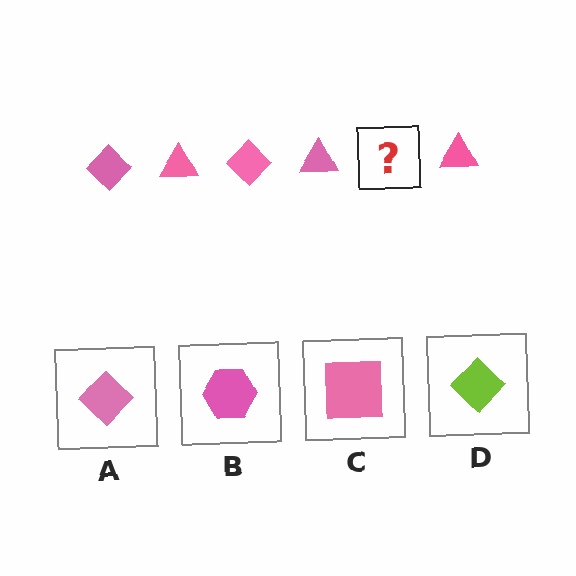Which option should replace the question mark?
Option A.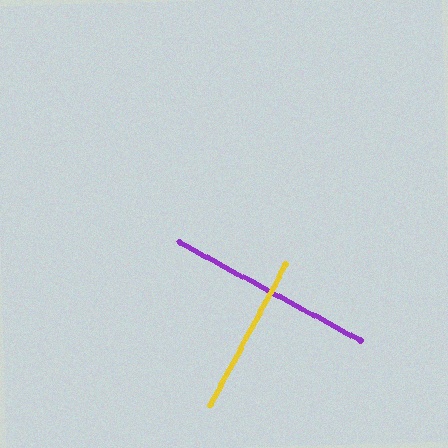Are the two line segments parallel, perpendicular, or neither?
Perpendicular — they meet at approximately 90°.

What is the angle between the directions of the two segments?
Approximately 90 degrees.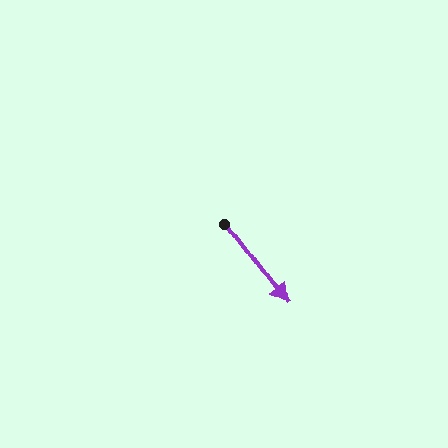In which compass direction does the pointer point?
Southeast.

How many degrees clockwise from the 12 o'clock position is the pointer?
Approximately 143 degrees.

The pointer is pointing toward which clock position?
Roughly 5 o'clock.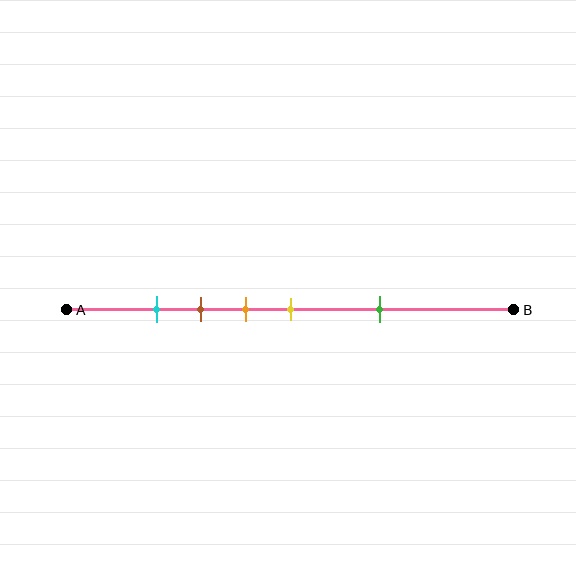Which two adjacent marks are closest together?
The cyan and brown marks are the closest adjacent pair.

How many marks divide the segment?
There are 5 marks dividing the segment.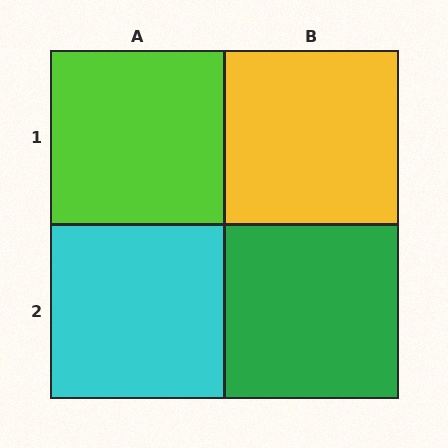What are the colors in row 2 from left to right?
Cyan, green.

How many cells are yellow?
1 cell is yellow.